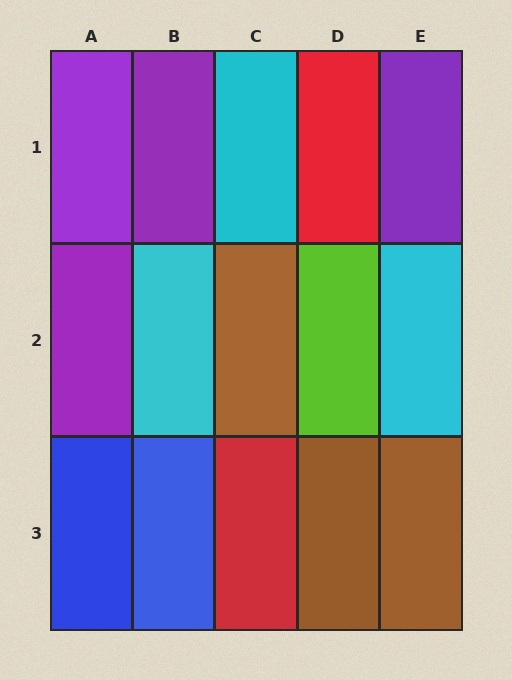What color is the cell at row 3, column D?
Brown.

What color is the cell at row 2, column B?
Cyan.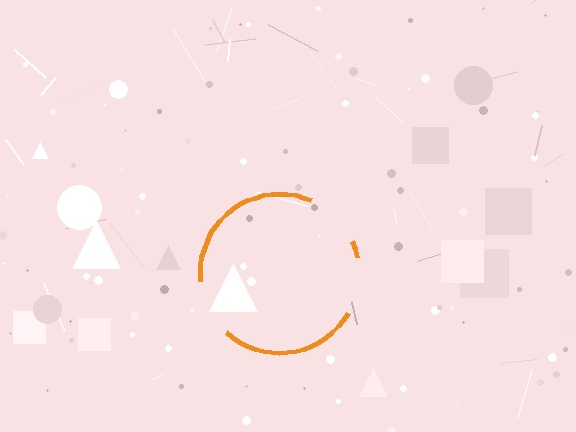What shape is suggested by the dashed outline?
The dashed outline suggests a circle.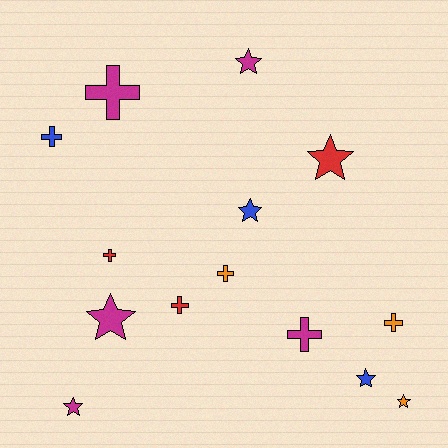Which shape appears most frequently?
Star, with 7 objects.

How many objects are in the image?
There are 14 objects.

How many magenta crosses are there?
There are 2 magenta crosses.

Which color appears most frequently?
Magenta, with 5 objects.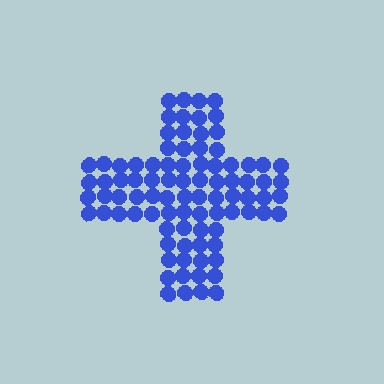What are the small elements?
The small elements are circles.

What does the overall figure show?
The overall figure shows a cross.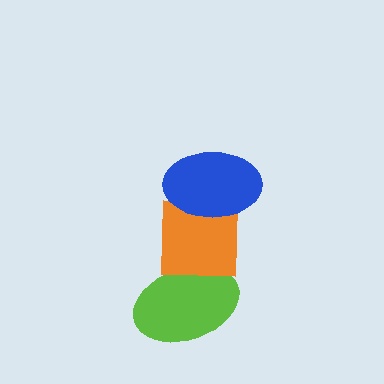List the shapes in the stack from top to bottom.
From top to bottom: the blue ellipse, the orange square, the lime ellipse.